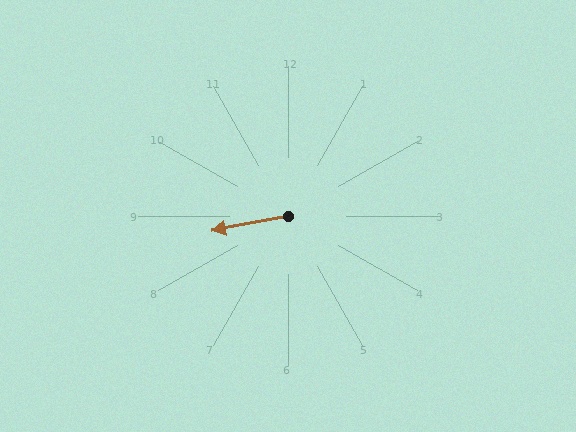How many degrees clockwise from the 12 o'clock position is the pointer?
Approximately 259 degrees.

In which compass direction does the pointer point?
West.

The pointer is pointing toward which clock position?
Roughly 9 o'clock.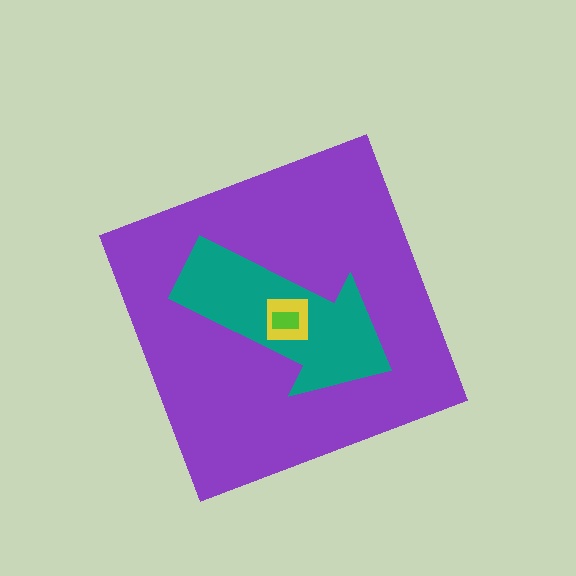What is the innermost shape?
The lime rectangle.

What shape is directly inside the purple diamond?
The teal arrow.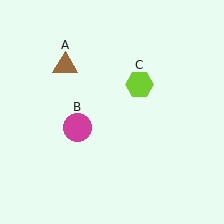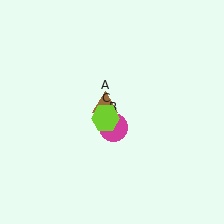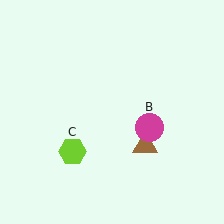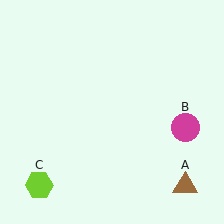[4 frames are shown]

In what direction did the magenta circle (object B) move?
The magenta circle (object B) moved right.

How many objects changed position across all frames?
3 objects changed position: brown triangle (object A), magenta circle (object B), lime hexagon (object C).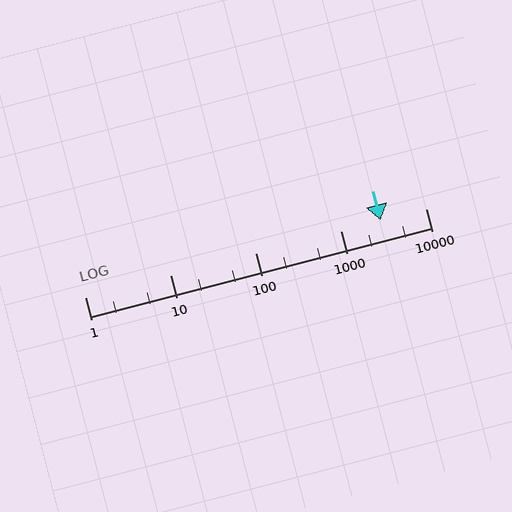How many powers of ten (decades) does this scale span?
The scale spans 4 decades, from 1 to 10000.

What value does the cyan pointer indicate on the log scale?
The pointer indicates approximately 3000.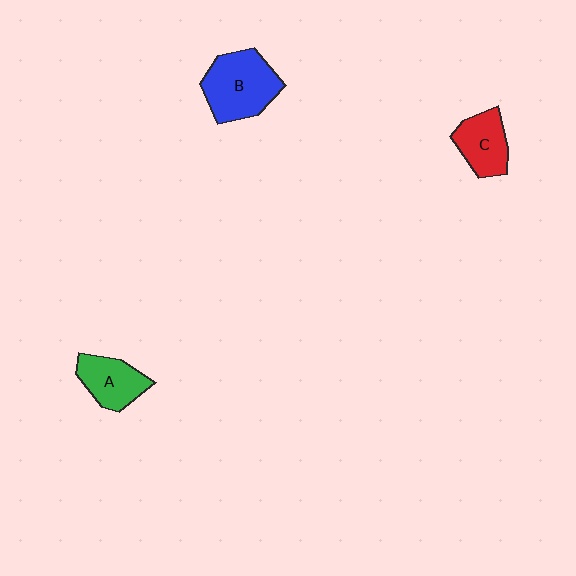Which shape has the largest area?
Shape B (blue).